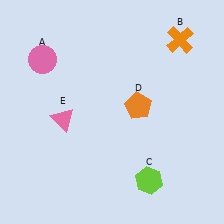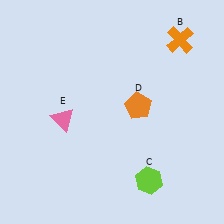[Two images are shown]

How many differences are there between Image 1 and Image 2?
There is 1 difference between the two images.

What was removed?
The pink circle (A) was removed in Image 2.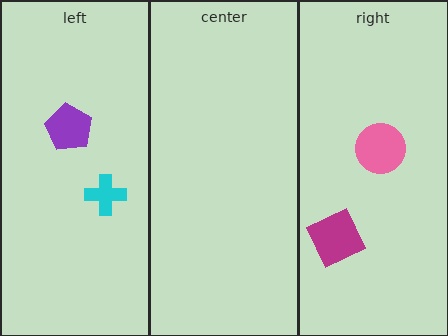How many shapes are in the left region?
2.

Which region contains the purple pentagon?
The left region.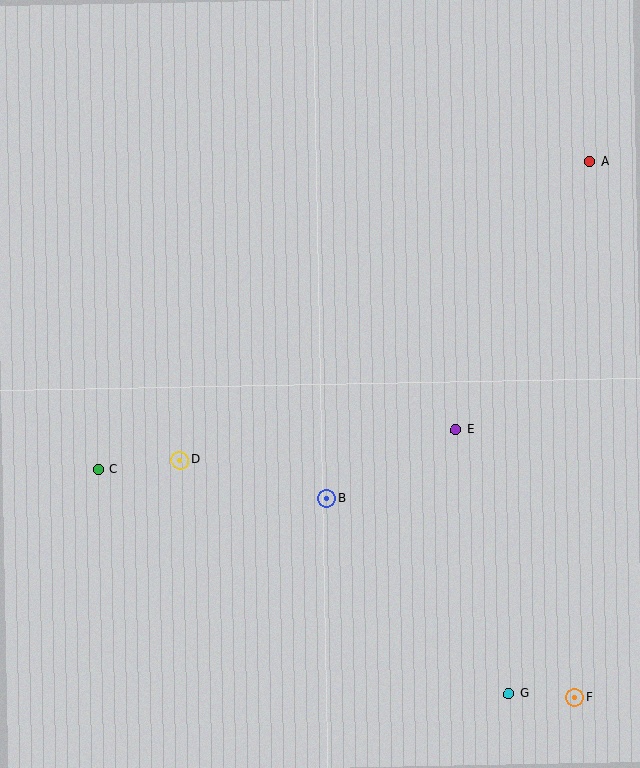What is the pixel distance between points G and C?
The distance between G and C is 468 pixels.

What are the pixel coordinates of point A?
Point A is at (589, 161).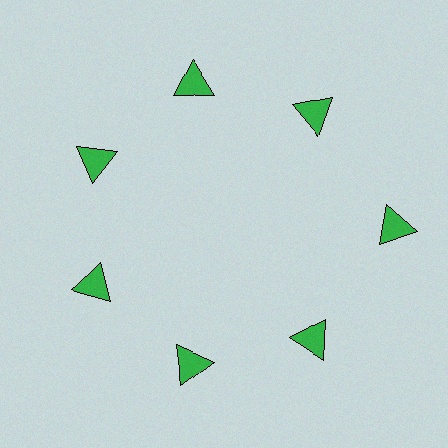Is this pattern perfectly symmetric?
No. The 7 green triangles are arranged in a ring, but one element near the 3 o'clock position is pushed outward from the center, breaking the 7-fold rotational symmetry.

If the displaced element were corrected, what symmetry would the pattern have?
It would have 7-fold rotational symmetry — the pattern would map onto itself every 51 degrees.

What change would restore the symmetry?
The symmetry would be restored by moving it inward, back onto the ring so that all 7 triangles sit at equal angles and equal distance from the center.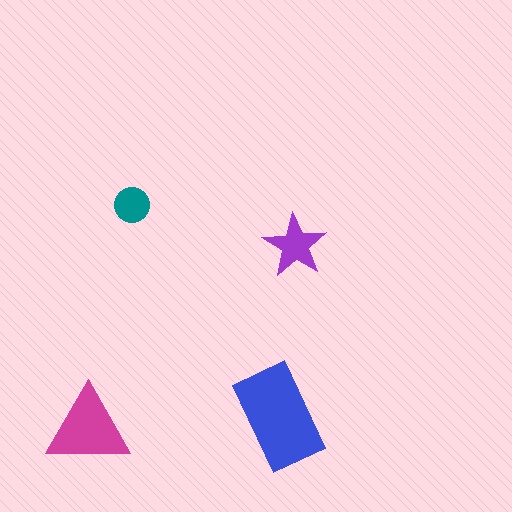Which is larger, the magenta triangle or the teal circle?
The magenta triangle.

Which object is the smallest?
The teal circle.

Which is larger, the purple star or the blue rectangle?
The blue rectangle.